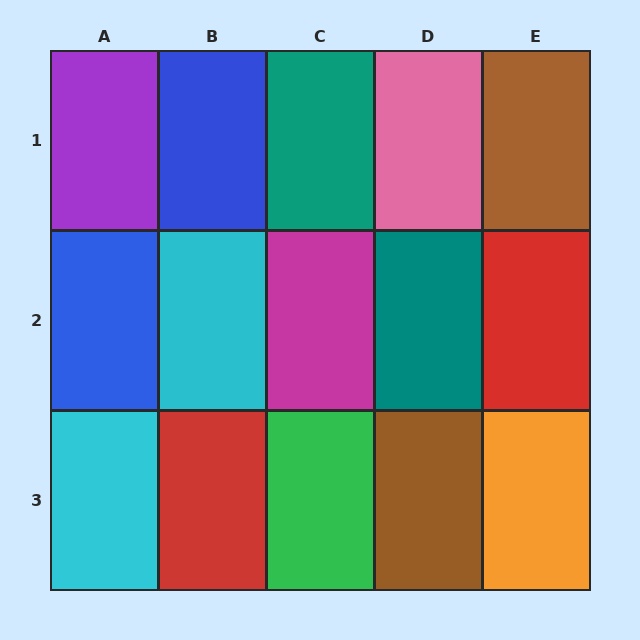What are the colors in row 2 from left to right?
Blue, cyan, magenta, teal, red.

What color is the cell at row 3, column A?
Cyan.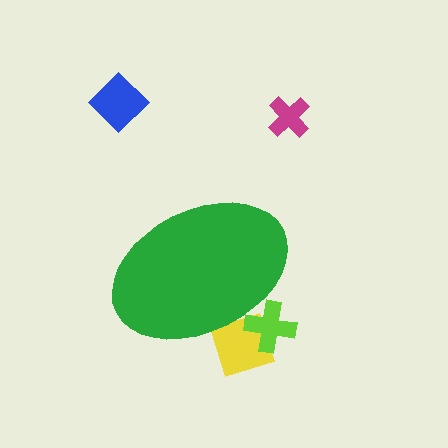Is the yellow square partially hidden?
Yes, the yellow square is partially hidden behind the green ellipse.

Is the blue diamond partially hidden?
No, the blue diamond is fully visible.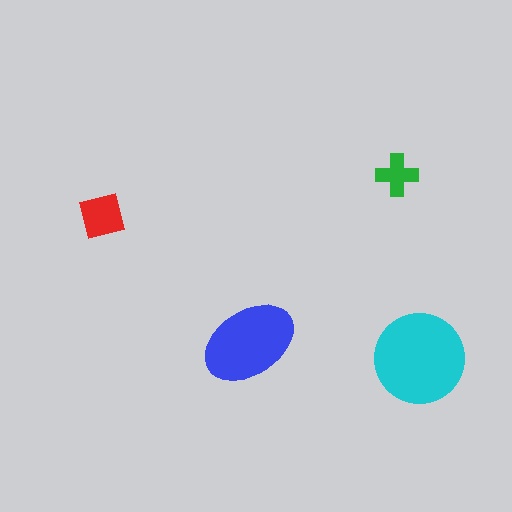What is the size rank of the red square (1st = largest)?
3rd.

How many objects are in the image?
There are 4 objects in the image.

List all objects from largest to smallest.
The cyan circle, the blue ellipse, the red square, the green cross.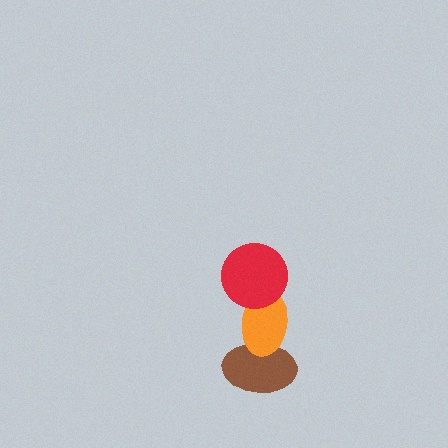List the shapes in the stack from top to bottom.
From top to bottom: the red circle, the orange ellipse, the brown ellipse.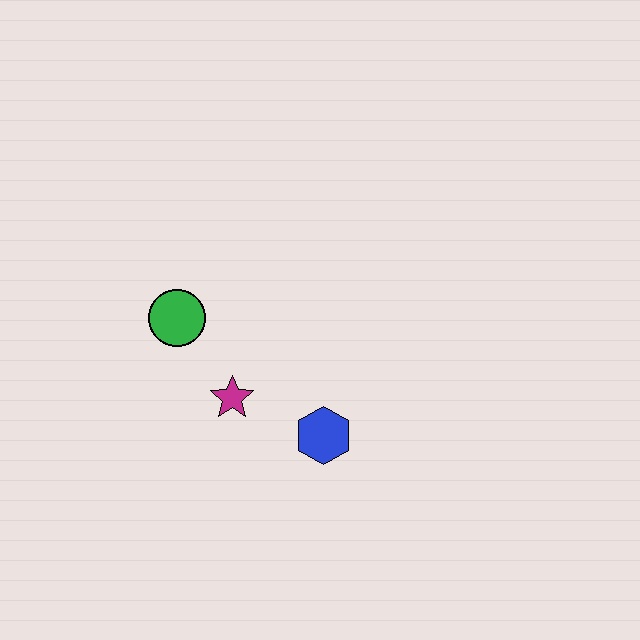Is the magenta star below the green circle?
Yes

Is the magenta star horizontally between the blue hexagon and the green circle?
Yes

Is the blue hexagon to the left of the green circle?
No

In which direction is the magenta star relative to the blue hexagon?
The magenta star is to the left of the blue hexagon.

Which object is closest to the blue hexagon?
The magenta star is closest to the blue hexagon.